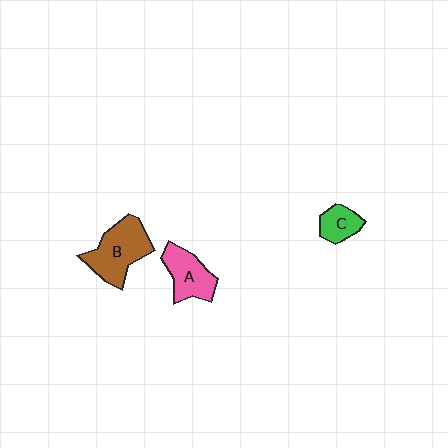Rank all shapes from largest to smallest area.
From largest to smallest: B (brown), A (pink), C (green).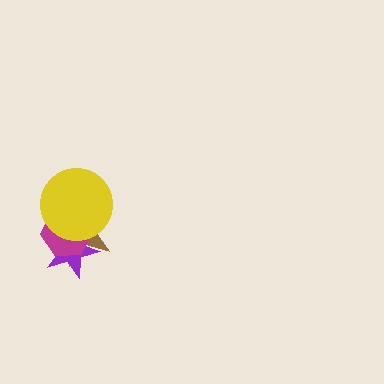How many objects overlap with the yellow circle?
3 objects overlap with the yellow circle.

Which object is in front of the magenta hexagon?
The yellow circle is in front of the magenta hexagon.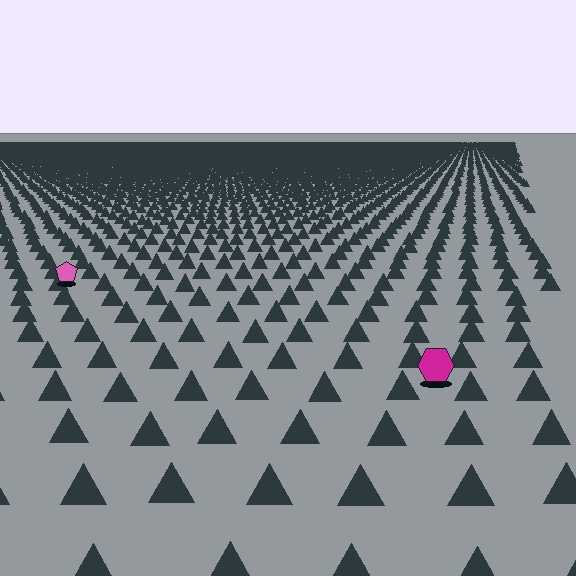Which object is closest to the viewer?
The magenta hexagon is closest. The texture marks near it are larger and more spread out.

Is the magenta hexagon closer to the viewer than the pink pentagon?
Yes. The magenta hexagon is closer — you can tell from the texture gradient: the ground texture is coarser near it.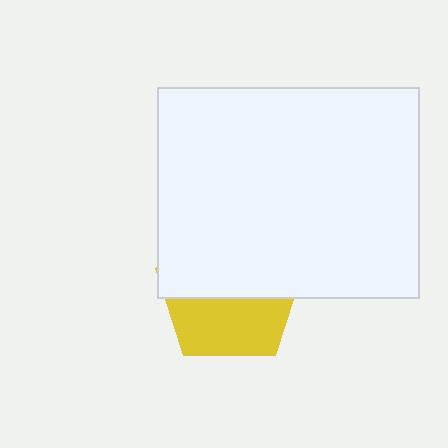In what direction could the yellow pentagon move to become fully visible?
The yellow pentagon could move down. That would shift it out from behind the white rectangle entirely.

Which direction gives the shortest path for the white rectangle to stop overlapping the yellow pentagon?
Moving up gives the shortest separation.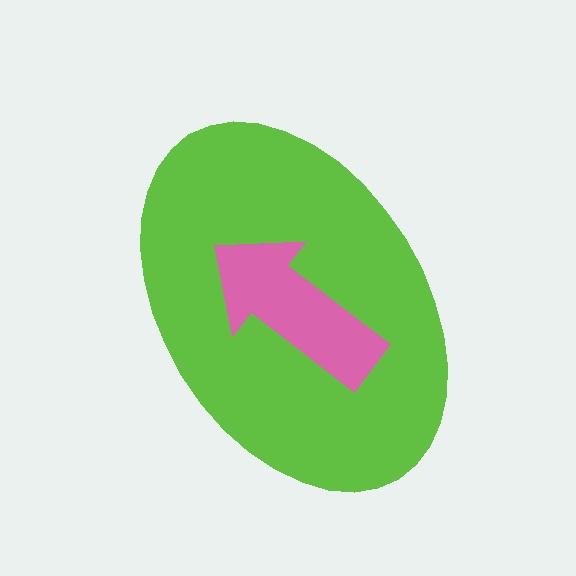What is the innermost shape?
The pink arrow.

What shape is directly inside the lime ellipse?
The pink arrow.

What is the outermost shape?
The lime ellipse.